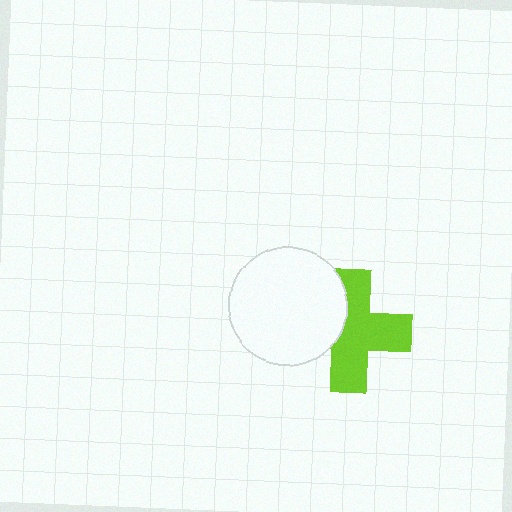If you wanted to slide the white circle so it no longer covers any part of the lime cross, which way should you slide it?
Slide it left — that is the most direct way to separate the two shapes.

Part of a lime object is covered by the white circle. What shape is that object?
It is a cross.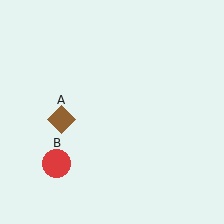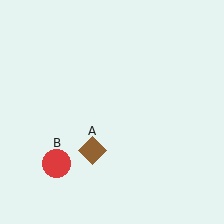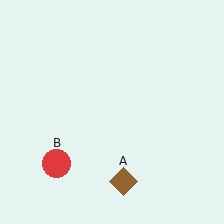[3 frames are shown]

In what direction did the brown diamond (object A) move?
The brown diamond (object A) moved down and to the right.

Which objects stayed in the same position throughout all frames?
Red circle (object B) remained stationary.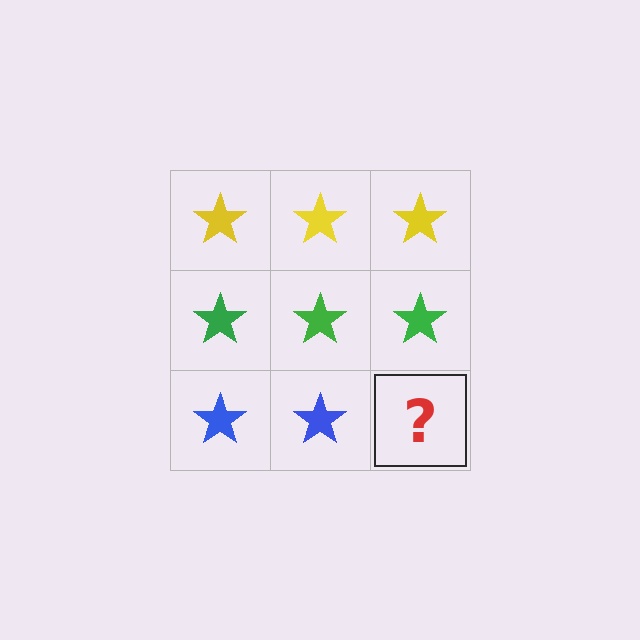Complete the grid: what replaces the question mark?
The question mark should be replaced with a blue star.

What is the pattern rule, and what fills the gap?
The rule is that each row has a consistent color. The gap should be filled with a blue star.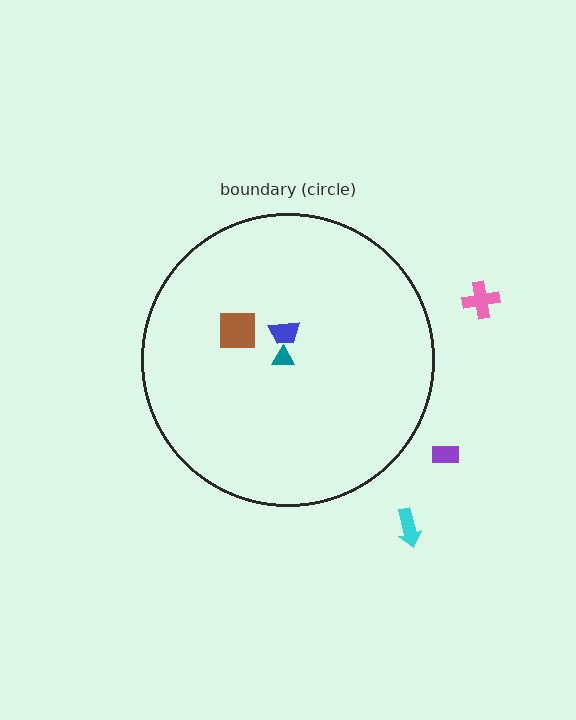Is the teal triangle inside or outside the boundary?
Inside.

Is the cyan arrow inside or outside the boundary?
Outside.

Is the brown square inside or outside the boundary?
Inside.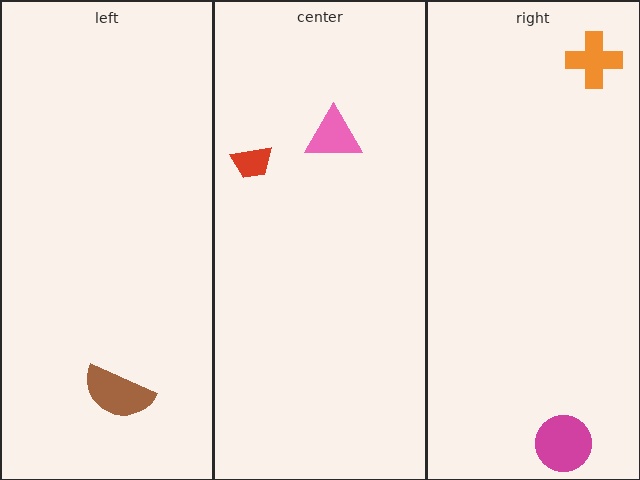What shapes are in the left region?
The brown semicircle.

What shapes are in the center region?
The pink triangle, the red trapezoid.